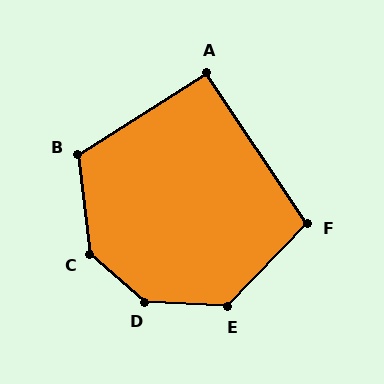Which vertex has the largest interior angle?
D, at approximately 142 degrees.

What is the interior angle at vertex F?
Approximately 102 degrees (obtuse).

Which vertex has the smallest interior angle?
A, at approximately 92 degrees.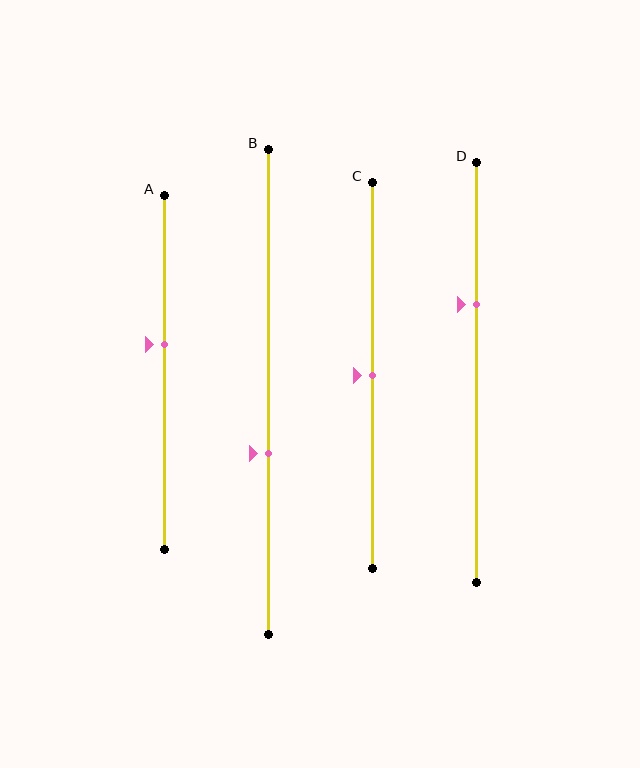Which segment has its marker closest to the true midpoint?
Segment C has its marker closest to the true midpoint.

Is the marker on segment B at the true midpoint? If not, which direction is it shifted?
No, the marker on segment B is shifted downward by about 13% of the segment length.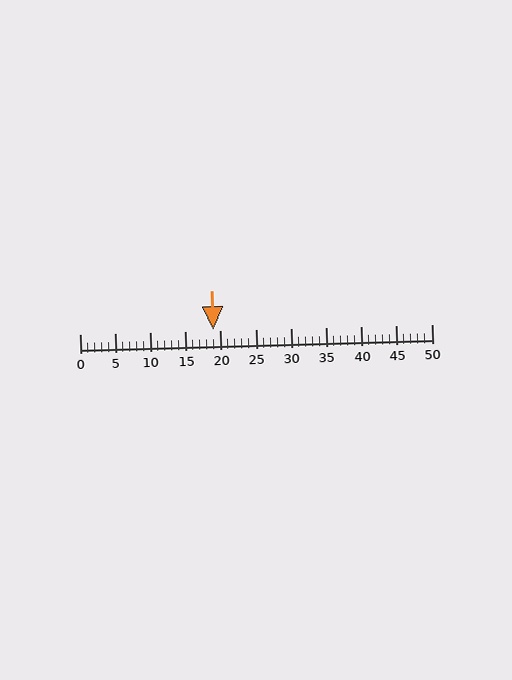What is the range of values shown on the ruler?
The ruler shows values from 0 to 50.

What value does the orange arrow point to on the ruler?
The orange arrow points to approximately 19.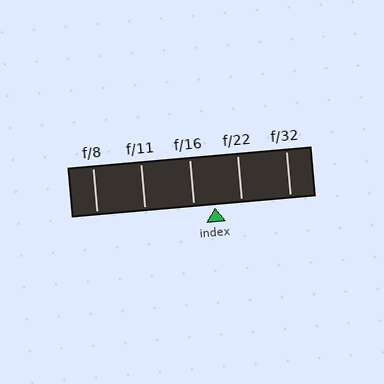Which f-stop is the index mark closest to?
The index mark is closest to f/16.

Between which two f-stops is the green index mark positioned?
The index mark is between f/16 and f/22.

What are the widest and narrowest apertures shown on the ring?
The widest aperture shown is f/8 and the narrowest is f/32.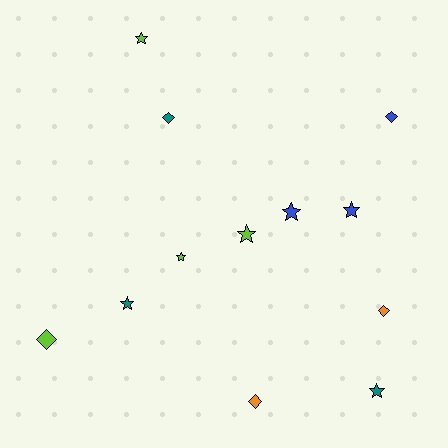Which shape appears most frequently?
Star, with 7 objects.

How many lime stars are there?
There are 3 lime stars.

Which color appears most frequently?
Lime, with 4 objects.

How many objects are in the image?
There are 12 objects.